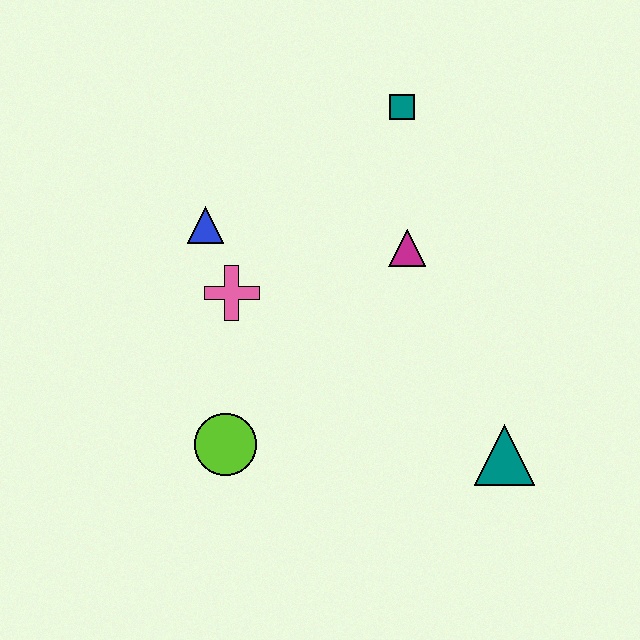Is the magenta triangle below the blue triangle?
Yes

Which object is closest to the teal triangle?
The magenta triangle is closest to the teal triangle.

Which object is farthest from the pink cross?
The teal triangle is farthest from the pink cross.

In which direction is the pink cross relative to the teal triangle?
The pink cross is to the left of the teal triangle.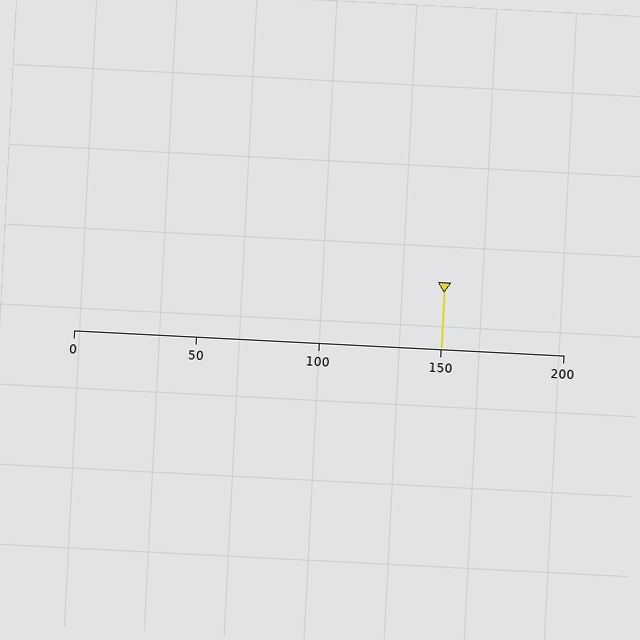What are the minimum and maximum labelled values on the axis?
The axis runs from 0 to 200.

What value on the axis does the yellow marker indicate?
The marker indicates approximately 150.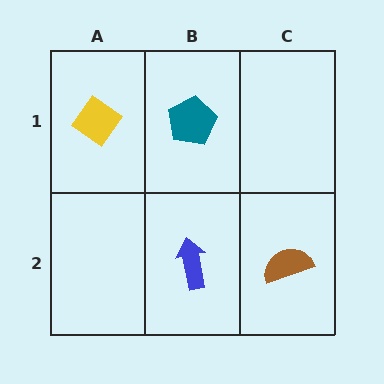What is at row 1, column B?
A teal pentagon.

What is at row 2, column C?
A brown semicircle.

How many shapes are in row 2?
2 shapes.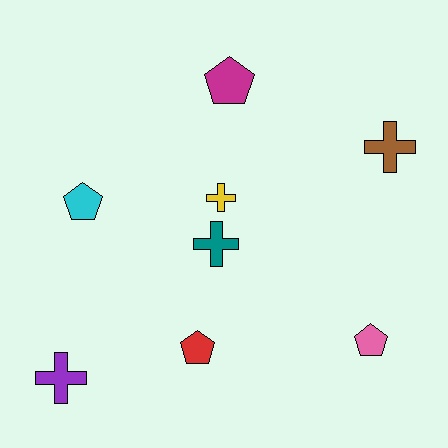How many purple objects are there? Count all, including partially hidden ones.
There is 1 purple object.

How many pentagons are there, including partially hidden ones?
There are 4 pentagons.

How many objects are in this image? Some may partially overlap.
There are 8 objects.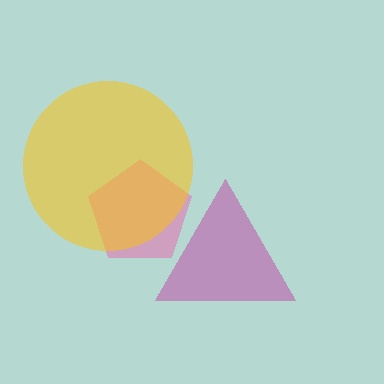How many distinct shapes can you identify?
There are 3 distinct shapes: a magenta triangle, a pink pentagon, a yellow circle.